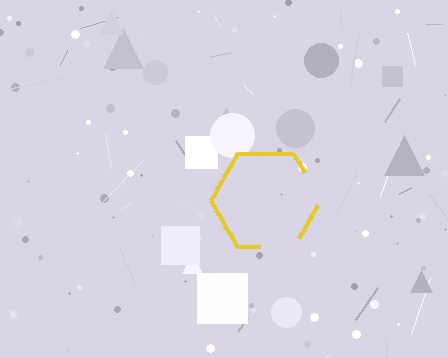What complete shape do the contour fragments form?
The contour fragments form a hexagon.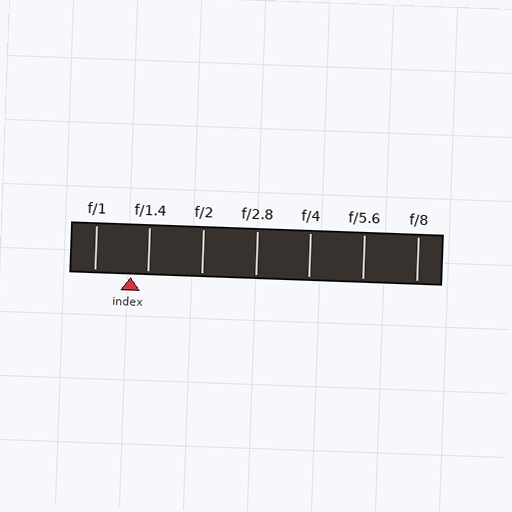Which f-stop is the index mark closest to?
The index mark is closest to f/1.4.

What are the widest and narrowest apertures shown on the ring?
The widest aperture shown is f/1 and the narrowest is f/8.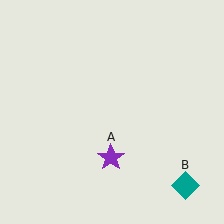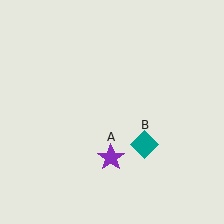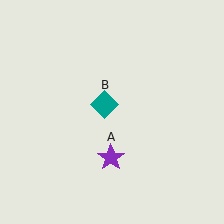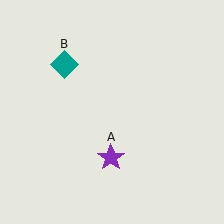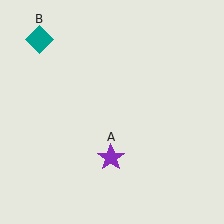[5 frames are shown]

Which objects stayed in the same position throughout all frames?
Purple star (object A) remained stationary.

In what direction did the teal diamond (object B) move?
The teal diamond (object B) moved up and to the left.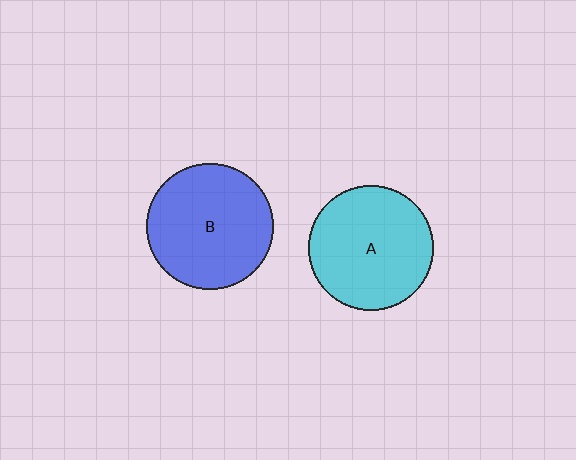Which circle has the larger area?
Circle B (blue).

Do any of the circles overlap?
No, none of the circles overlap.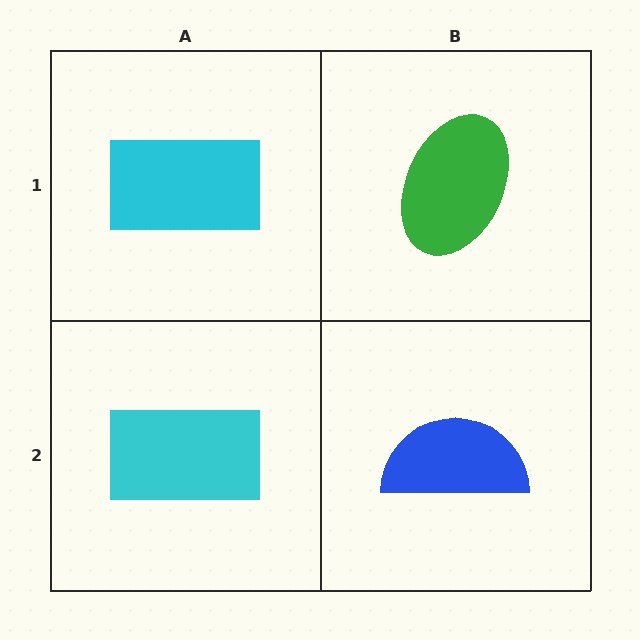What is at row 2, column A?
A cyan rectangle.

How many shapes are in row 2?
2 shapes.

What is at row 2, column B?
A blue semicircle.